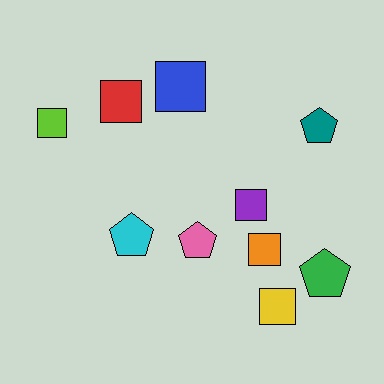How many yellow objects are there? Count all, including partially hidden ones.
There is 1 yellow object.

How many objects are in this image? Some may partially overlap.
There are 10 objects.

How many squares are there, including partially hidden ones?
There are 6 squares.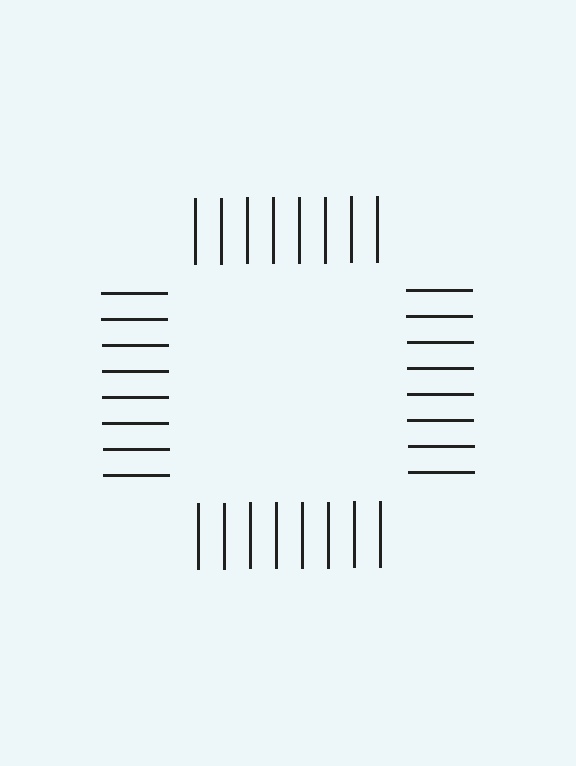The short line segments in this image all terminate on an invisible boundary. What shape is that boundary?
An illusory square — the line segments terminate on its edges but no continuous stroke is drawn.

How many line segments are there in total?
32 — 8 along each of the 4 edges.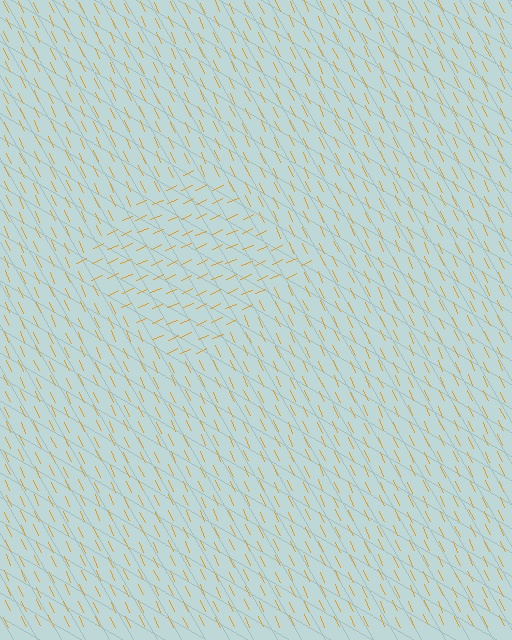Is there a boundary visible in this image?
Yes, there is a texture boundary formed by a change in line orientation.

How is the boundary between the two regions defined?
The boundary is defined purely by a change in line orientation (approximately 89 degrees difference). All lines are the same color and thickness.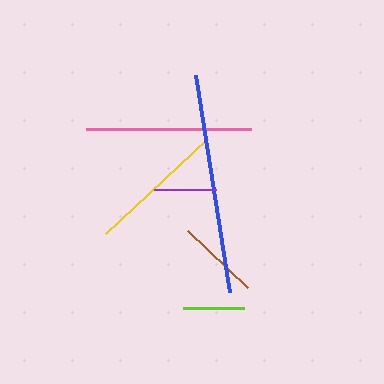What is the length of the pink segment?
The pink segment is approximately 165 pixels long.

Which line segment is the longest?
The blue line is the longest at approximately 220 pixels.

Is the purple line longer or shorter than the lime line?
The purple line is longer than the lime line.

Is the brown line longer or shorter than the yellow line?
The yellow line is longer than the brown line.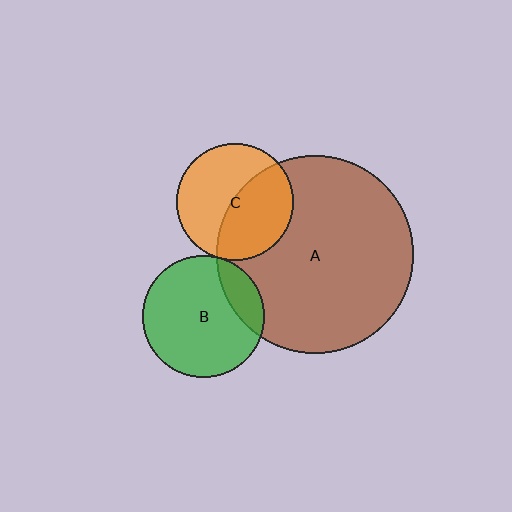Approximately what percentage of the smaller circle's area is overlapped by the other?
Approximately 45%.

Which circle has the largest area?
Circle A (brown).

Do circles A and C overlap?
Yes.